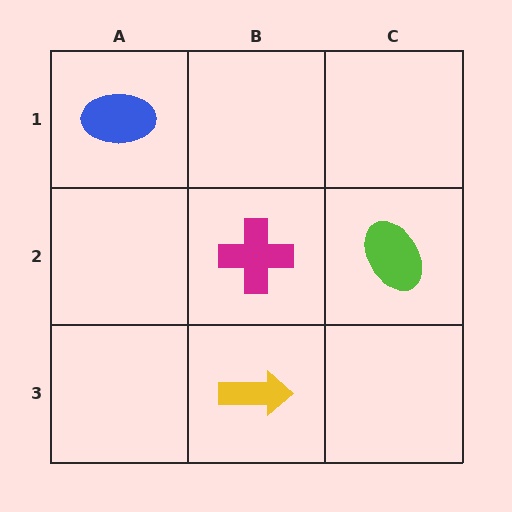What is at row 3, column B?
A yellow arrow.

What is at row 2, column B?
A magenta cross.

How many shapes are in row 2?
2 shapes.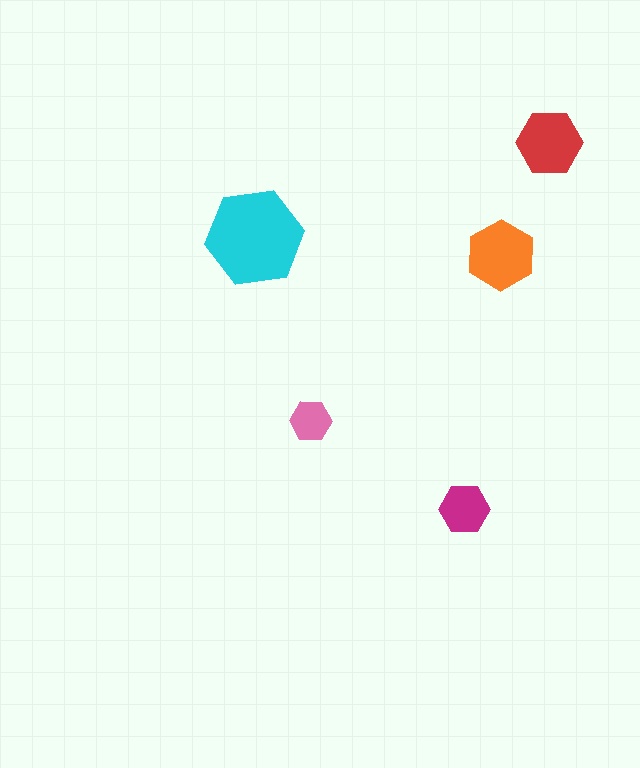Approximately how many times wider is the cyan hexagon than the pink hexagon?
About 2.5 times wider.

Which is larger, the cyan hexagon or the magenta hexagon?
The cyan one.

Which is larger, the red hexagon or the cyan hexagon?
The cyan one.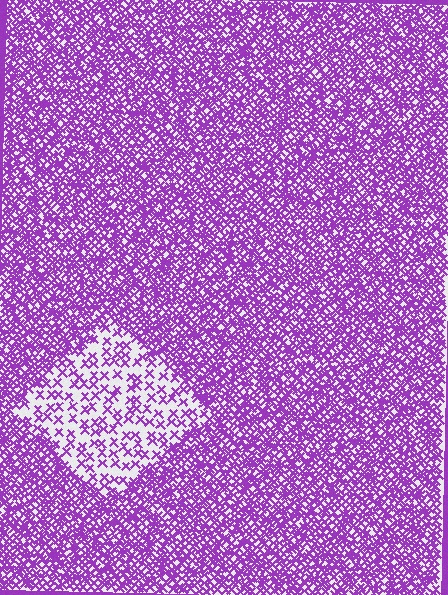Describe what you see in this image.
The image contains small purple elements arranged at two different densities. A diamond-shaped region is visible where the elements are less densely packed than the surrounding area.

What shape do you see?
I see a diamond.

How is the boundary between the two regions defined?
The boundary is defined by a change in element density (approximately 2.8x ratio). All elements are the same color, size, and shape.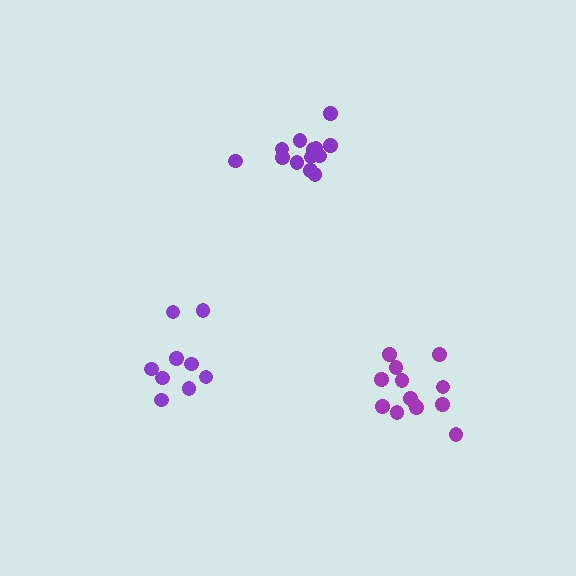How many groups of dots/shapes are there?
There are 3 groups.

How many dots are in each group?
Group 1: 13 dots, Group 2: 13 dots, Group 3: 9 dots (35 total).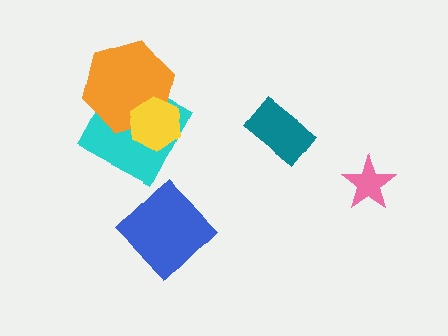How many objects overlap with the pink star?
0 objects overlap with the pink star.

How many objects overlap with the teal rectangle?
0 objects overlap with the teal rectangle.